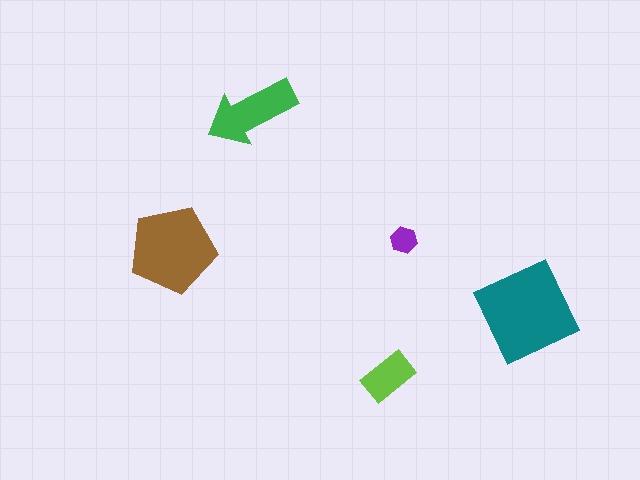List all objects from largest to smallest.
The teal square, the brown pentagon, the green arrow, the lime rectangle, the purple hexagon.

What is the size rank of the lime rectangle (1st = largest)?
4th.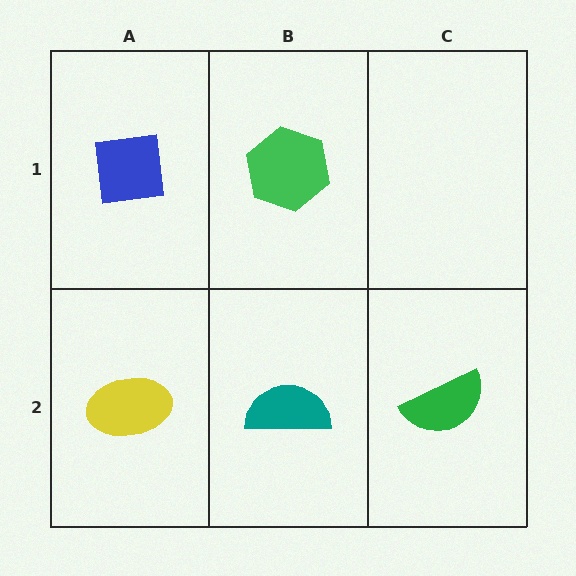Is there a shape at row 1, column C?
No, that cell is empty.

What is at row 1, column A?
A blue square.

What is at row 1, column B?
A green hexagon.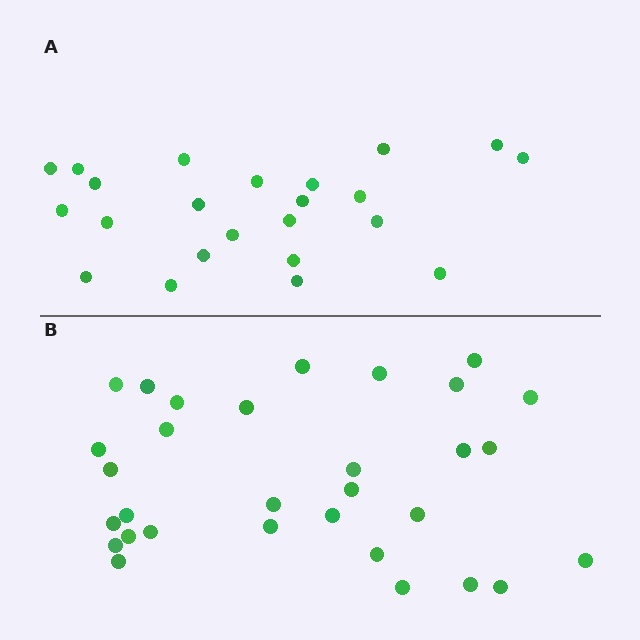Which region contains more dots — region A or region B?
Region B (the bottom region) has more dots.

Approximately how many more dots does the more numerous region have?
Region B has roughly 8 or so more dots than region A.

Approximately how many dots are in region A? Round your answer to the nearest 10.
About 20 dots. (The exact count is 23, which rounds to 20.)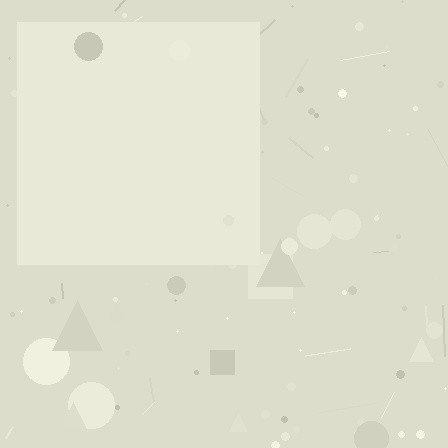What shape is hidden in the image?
A square is hidden in the image.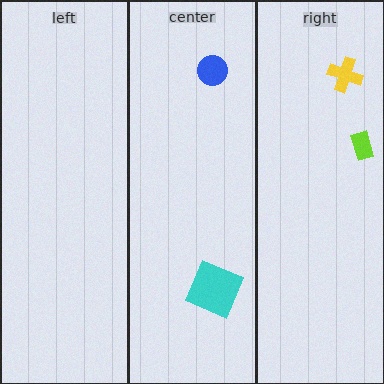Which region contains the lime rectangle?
The right region.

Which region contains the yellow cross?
The right region.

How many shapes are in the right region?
2.